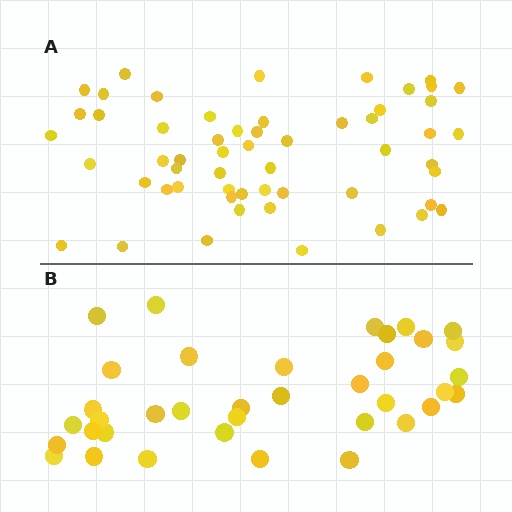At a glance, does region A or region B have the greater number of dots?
Region A (the top region) has more dots.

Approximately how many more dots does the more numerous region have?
Region A has approximately 20 more dots than region B.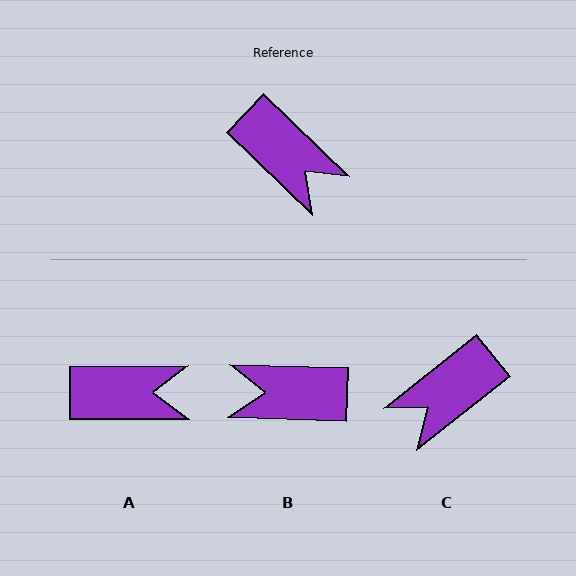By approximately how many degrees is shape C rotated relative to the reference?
Approximately 98 degrees clockwise.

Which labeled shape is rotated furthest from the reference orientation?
B, about 138 degrees away.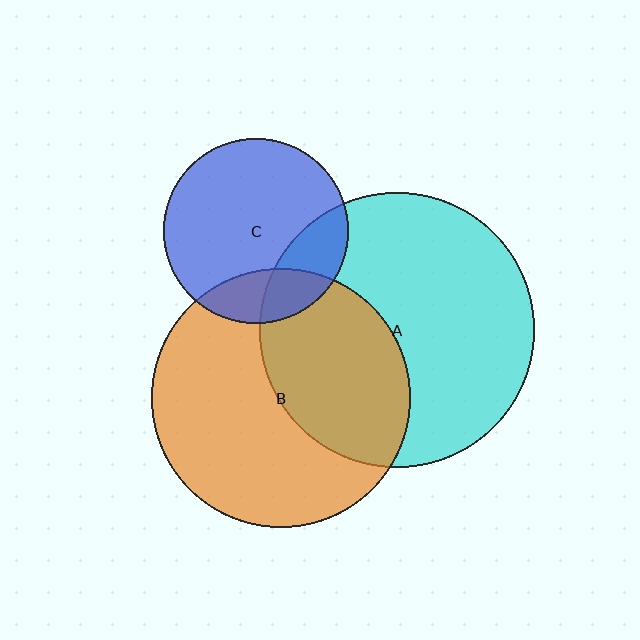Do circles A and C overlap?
Yes.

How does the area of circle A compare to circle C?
Approximately 2.2 times.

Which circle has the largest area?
Circle A (cyan).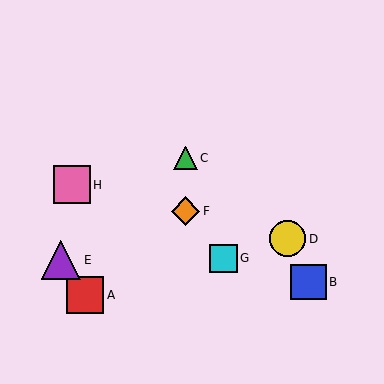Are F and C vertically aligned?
Yes, both are at x≈186.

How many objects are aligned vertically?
2 objects (C, F) are aligned vertically.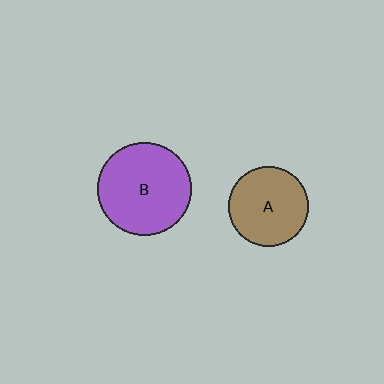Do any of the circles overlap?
No, none of the circles overlap.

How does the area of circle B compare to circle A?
Approximately 1.4 times.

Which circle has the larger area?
Circle B (purple).